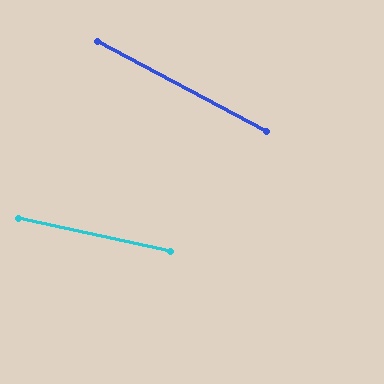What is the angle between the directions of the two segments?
Approximately 16 degrees.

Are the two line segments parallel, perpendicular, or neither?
Neither parallel nor perpendicular — they differ by about 16°.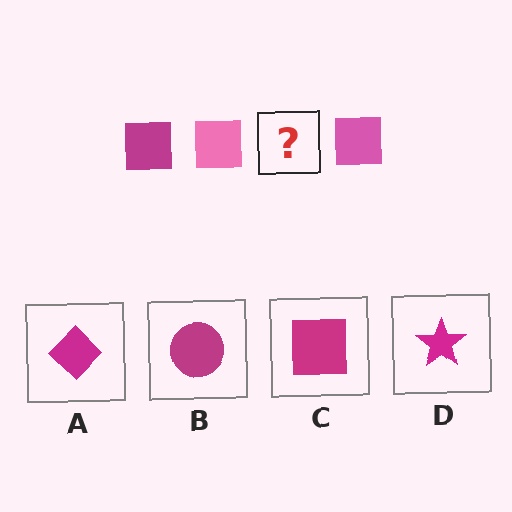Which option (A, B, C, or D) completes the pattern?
C.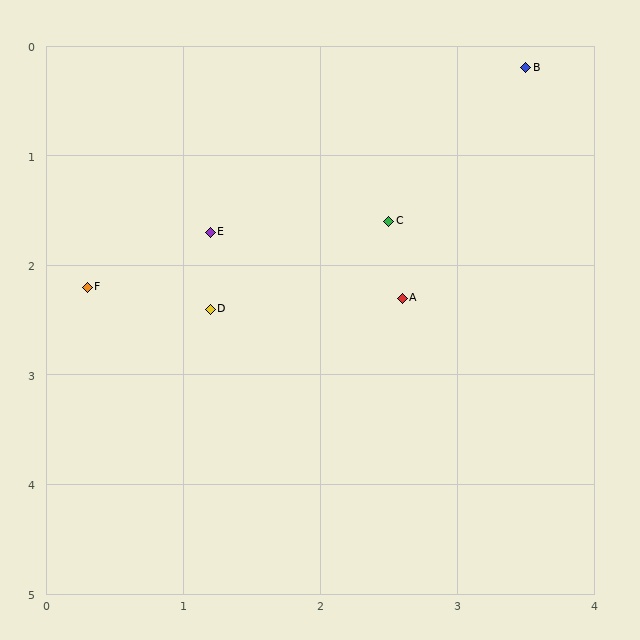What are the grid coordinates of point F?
Point F is at approximately (0.3, 2.2).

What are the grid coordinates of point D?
Point D is at approximately (1.2, 2.4).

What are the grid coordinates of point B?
Point B is at approximately (3.5, 0.2).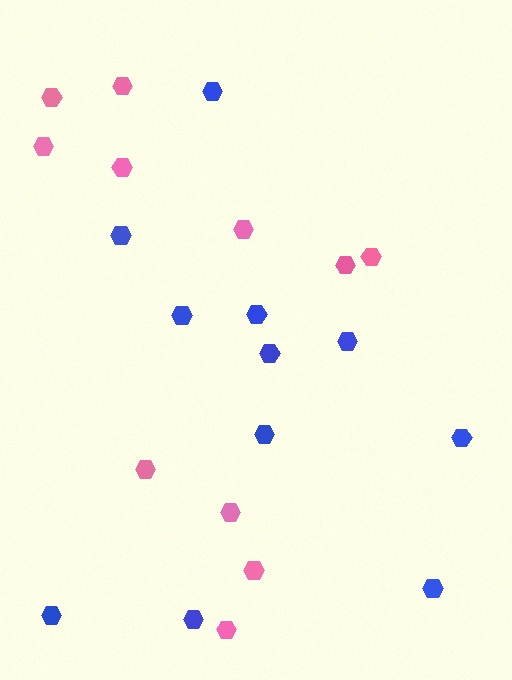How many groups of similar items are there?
There are 2 groups: one group of pink hexagons (11) and one group of blue hexagons (11).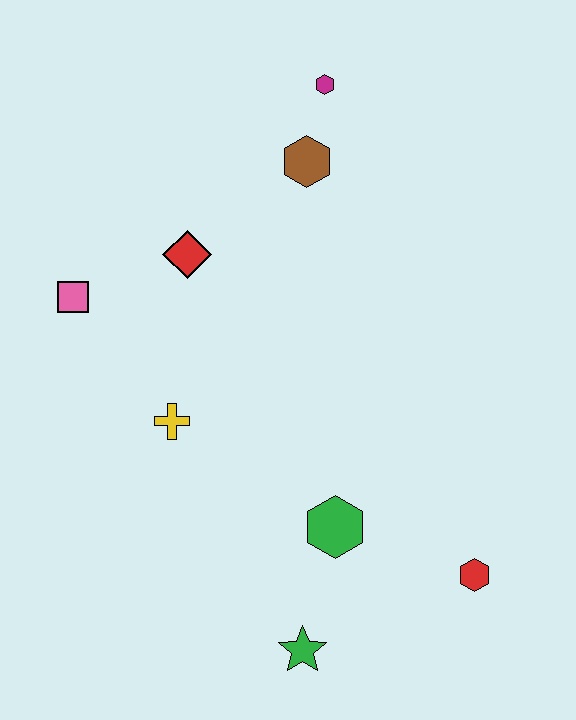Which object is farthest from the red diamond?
The red hexagon is farthest from the red diamond.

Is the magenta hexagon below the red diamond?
No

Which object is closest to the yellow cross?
The pink square is closest to the yellow cross.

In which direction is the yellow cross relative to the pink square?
The yellow cross is below the pink square.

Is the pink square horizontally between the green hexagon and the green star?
No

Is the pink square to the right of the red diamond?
No